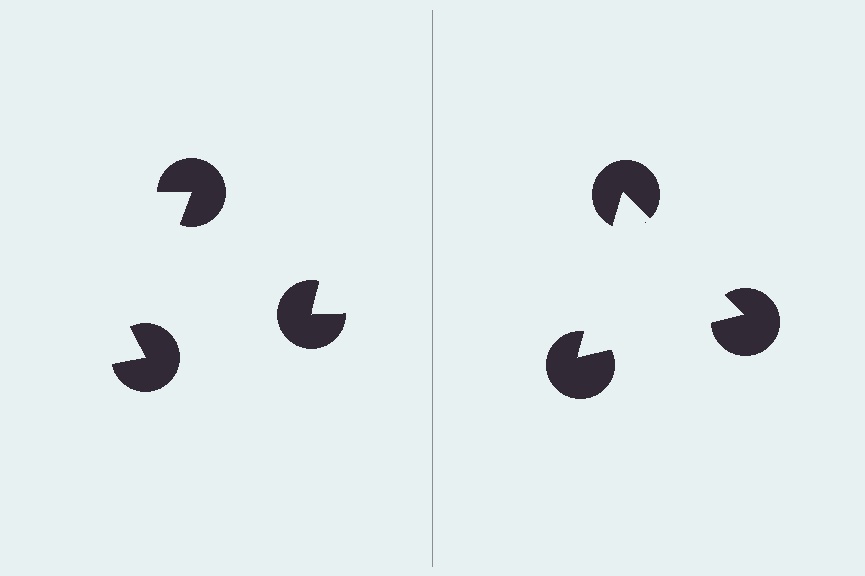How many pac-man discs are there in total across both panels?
6 — 3 on each side.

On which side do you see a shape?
An illusory triangle appears on the right side. On the left side the wedge cuts are rotated, so no coherent shape forms.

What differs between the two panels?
The pac-man discs are positioned identically on both sides; only the wedge orientations differ. On the right they align to a triangle; on the left they are misaligned.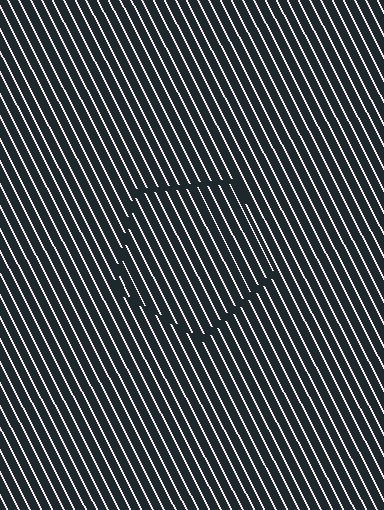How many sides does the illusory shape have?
5 sides — the line-ends trace a pentagon.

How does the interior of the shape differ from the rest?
The interior of the shape contains the same grating, shifted by half a period — the contour is defined by the phase discontinuity where line-ends from the inner and outer gratings abut.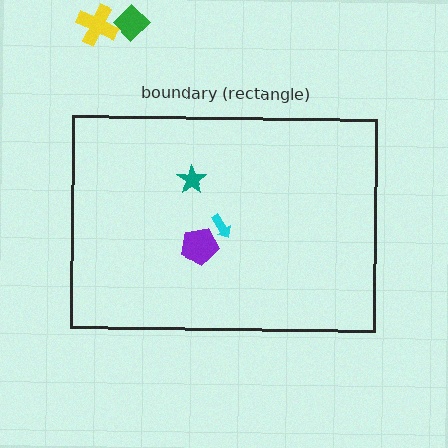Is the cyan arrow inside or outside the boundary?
Inside.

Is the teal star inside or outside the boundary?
Inside.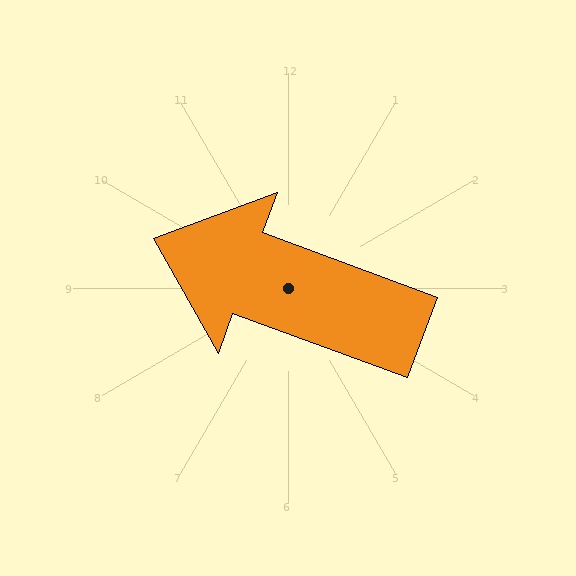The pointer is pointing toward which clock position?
Roughly 10 o'clock.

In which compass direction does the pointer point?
West.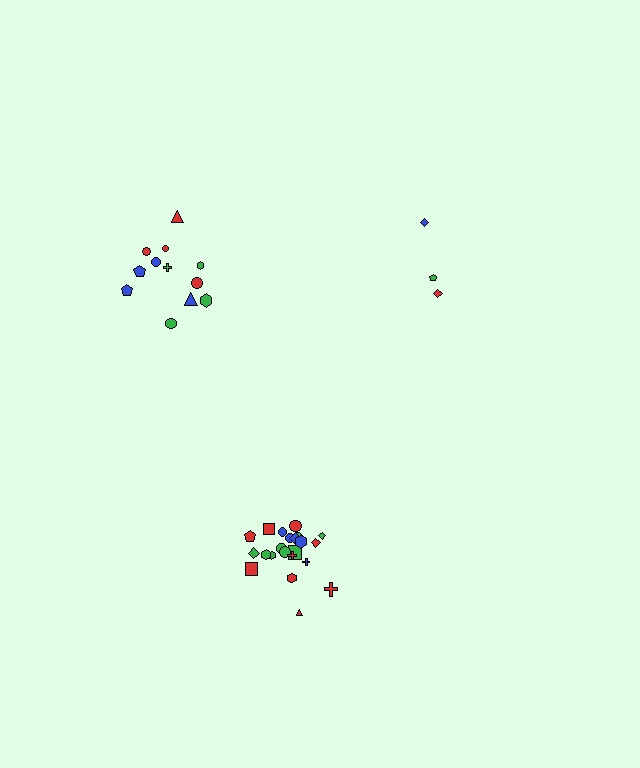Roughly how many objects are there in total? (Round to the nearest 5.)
Roughly 35 objects in total.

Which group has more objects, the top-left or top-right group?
The top-left group.